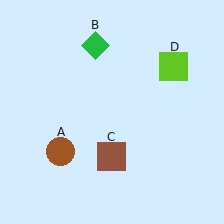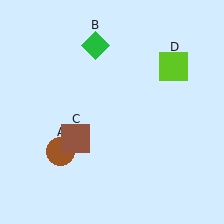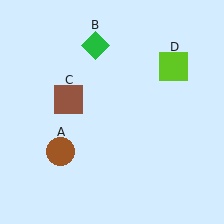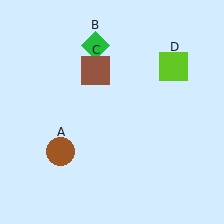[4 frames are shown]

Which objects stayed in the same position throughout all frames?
Brown circle (object A) and green diamond (object B) and lime square (object D) remained stationary.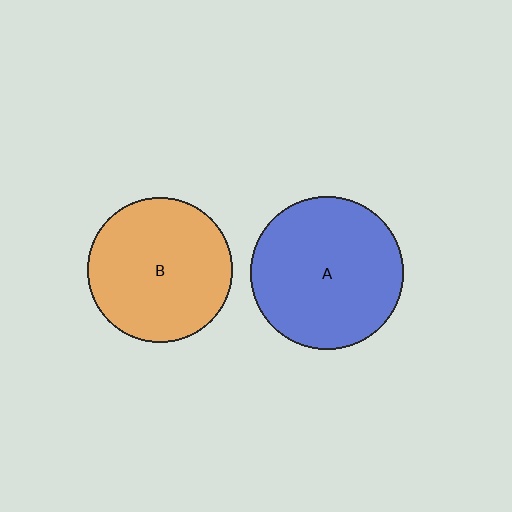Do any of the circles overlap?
No, none of the circles overlap.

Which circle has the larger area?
Circle A (blue).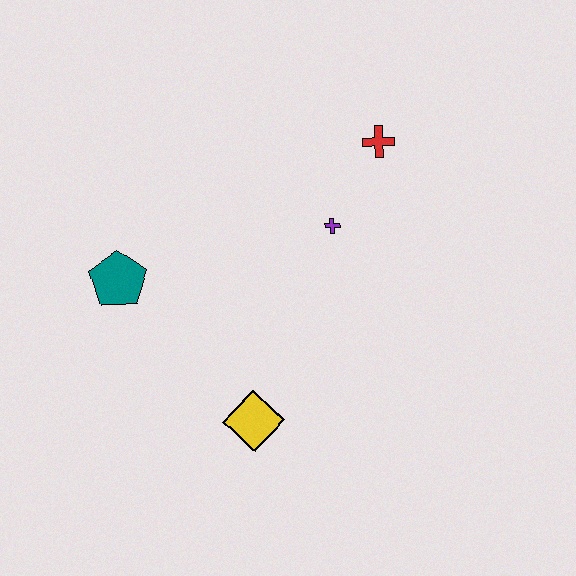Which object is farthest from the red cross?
The yellow diamond is farthest from the red cross.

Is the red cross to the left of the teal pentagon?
No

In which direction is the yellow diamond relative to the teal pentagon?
The yellow diamond is below the teal pentagon.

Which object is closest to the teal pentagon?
The yellow diamond is closest to the teal pentagon.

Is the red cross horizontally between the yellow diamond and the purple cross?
No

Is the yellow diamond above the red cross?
No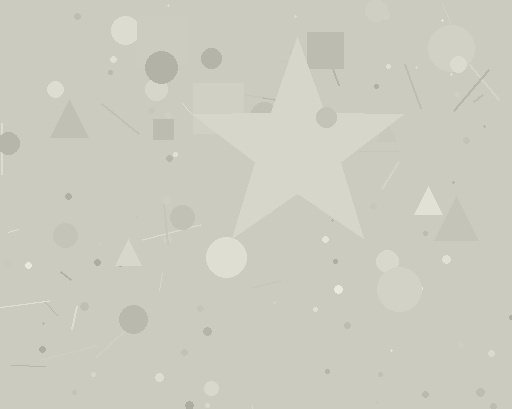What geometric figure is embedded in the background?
A star is embedded in the background.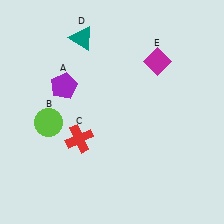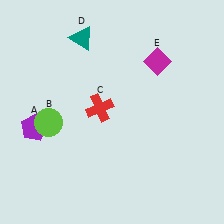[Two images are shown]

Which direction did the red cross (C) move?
The red cross (C) moved up.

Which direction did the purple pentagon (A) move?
The purple pentagon (A) moved down.